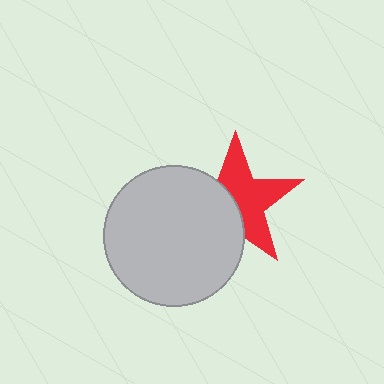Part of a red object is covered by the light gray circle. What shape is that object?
It is a star.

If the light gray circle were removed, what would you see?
You would see the complete red star.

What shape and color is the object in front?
The object in front is a light gray circle.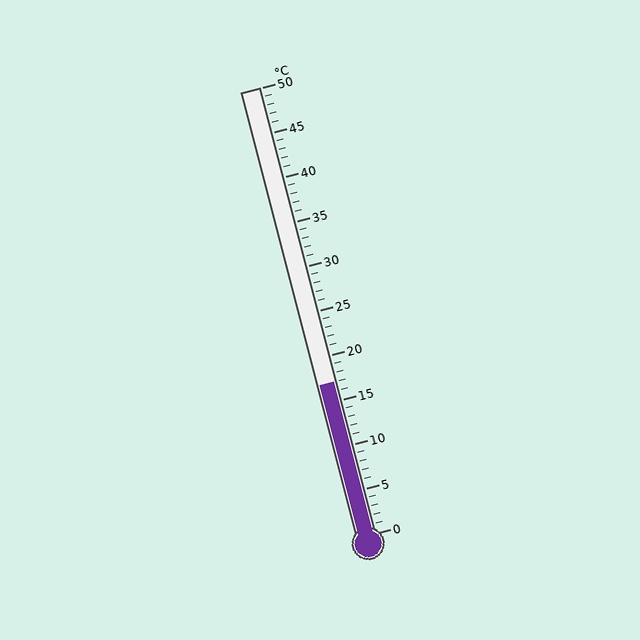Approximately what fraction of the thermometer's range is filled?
The thermometer is filled to approximately 35% of its range.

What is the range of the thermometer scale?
The thermometer scale ranges from 0°C to 50°C.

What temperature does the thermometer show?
The thermometer shows approximately 17°C.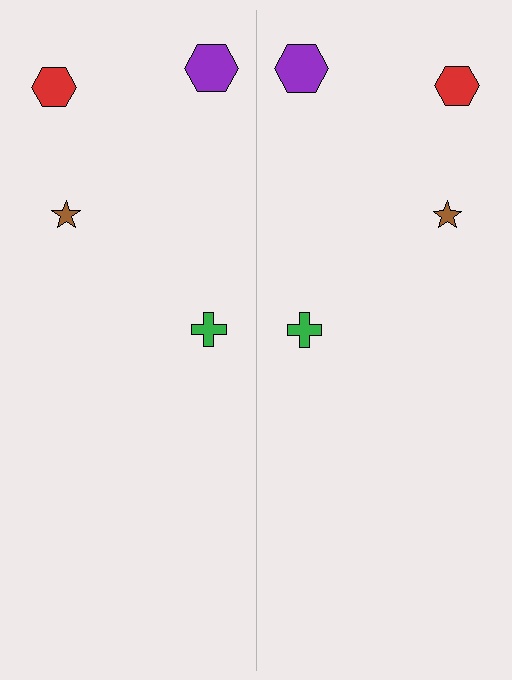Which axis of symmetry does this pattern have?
The pattern has a vertical axis of symmetry running through the center of the image.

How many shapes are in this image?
There are 8 shapes in this image.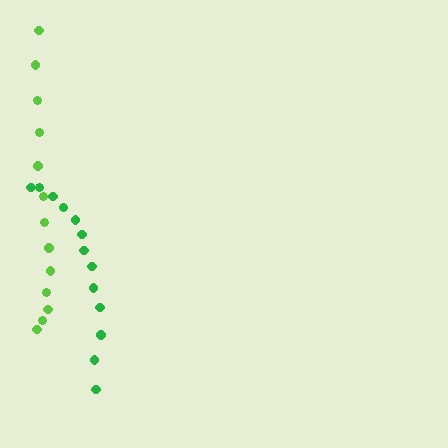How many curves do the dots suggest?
There are 2 distinct paths.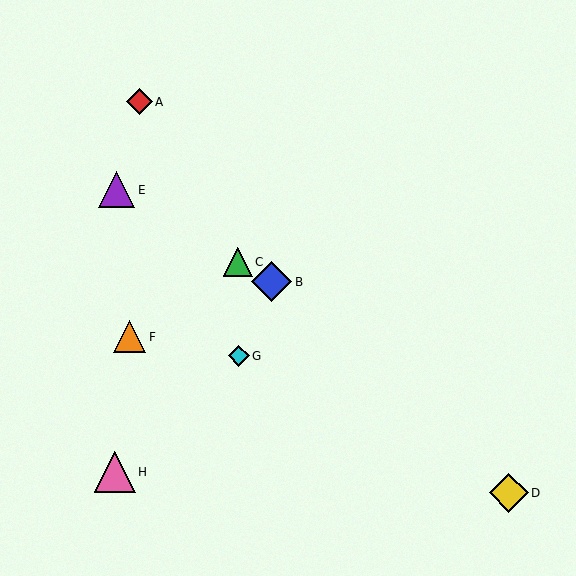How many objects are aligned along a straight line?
3 objects (B, C, E) are aligned along a straight line.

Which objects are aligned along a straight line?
Objects B, C, E are aligned along a straight line.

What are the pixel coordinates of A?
Object A is at (139, 102).